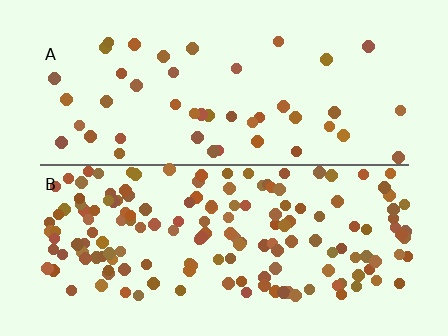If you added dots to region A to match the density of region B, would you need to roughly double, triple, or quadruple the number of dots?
Approximately quadruple.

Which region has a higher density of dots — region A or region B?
B (the bottom).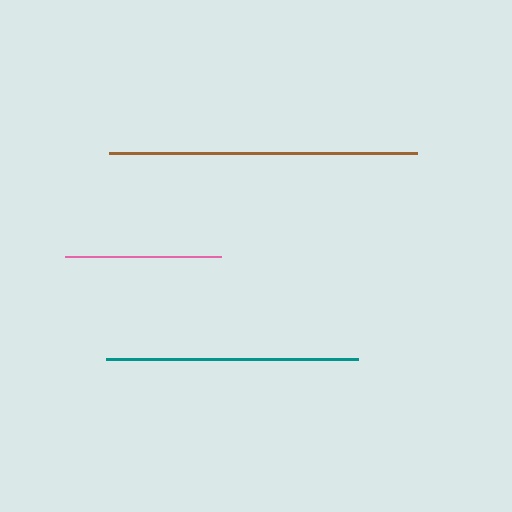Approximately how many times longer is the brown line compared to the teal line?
The brown line is approximately 1.2 times the length of the teal line.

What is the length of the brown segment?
The brown segment is approximately 309 pixels long.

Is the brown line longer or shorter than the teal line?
The brown line is longer than the teal line.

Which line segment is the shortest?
The pink line is the shortest at approximately 156 pixels.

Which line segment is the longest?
The brown line is the longest at approximately 309 pixels.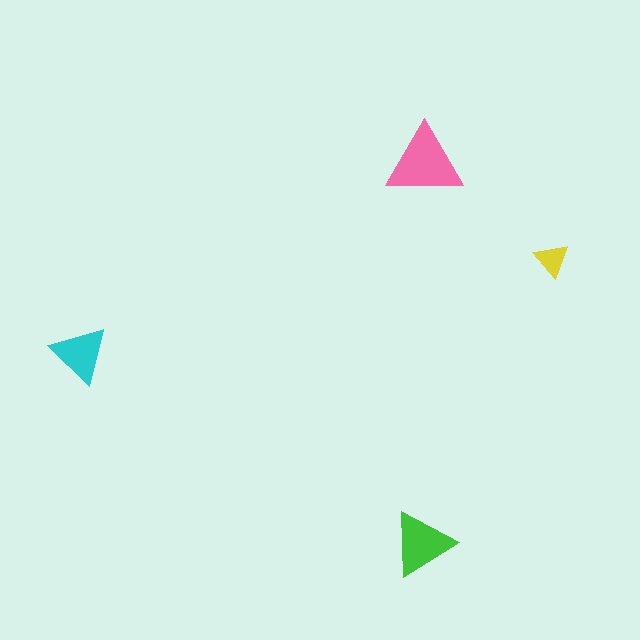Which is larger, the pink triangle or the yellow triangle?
The pink one.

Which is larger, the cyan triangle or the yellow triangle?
The cyan one.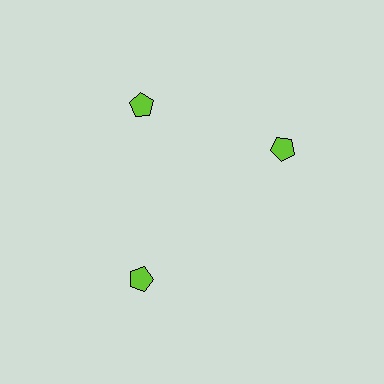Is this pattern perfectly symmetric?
No. The 3 lime pentagons are arranged in a ring, but one element near the 3 o'clock position is rotated out of alignment along the ring, breaking the 3-fold rotational symmetry.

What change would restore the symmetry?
The symmetry would be restored by rotating it back into even spacing with its neighbors so that all 3 pentagons sit at equal angles and equal distance from the center.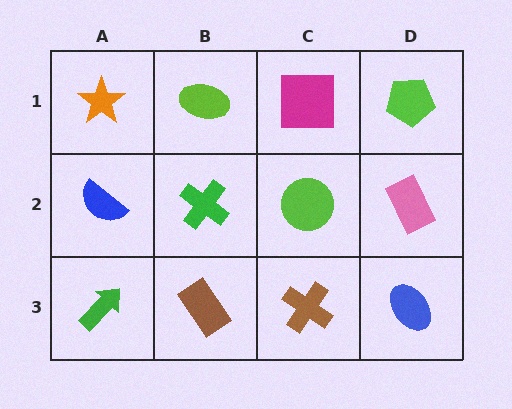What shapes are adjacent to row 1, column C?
A lime circle (row 2, column C), a lime ellipse (row 1, column B), a lime pentagon (row 1, column D).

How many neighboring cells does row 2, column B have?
4.